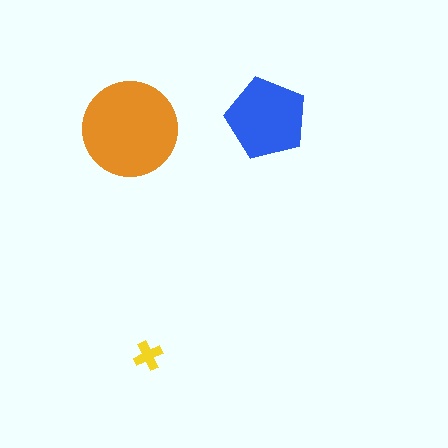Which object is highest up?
The blue pentagon is topmost.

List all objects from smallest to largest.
The yellow cross, the blue pentagon, the orange circle.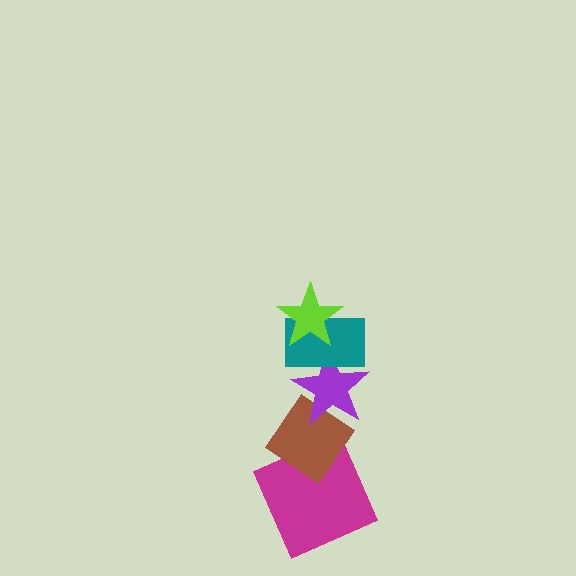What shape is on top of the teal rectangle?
The lime star is on top of the teal rectangle.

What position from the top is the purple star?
The purple star is 3rd from the top.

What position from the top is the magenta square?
The magenta square is 5th from the top.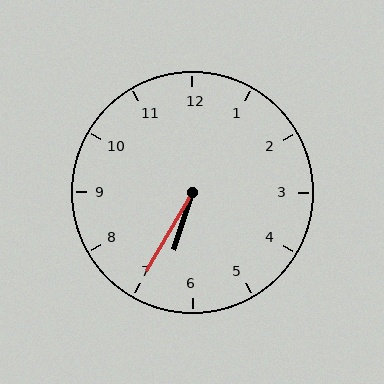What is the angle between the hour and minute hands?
Approximately 12 degrees.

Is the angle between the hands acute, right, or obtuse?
It is acute.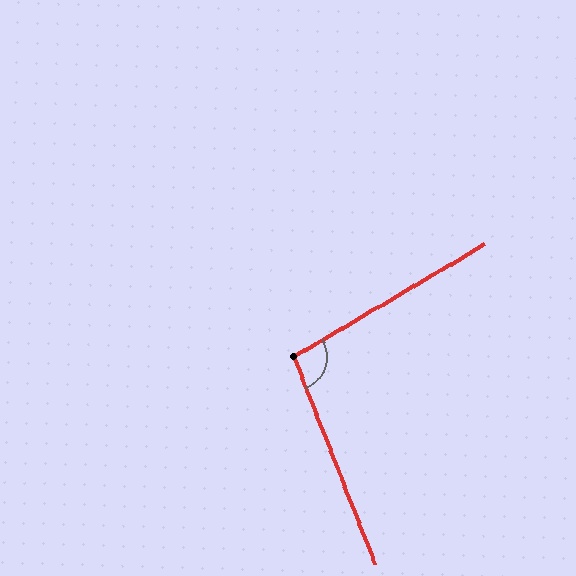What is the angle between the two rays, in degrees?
Approximately 99 degrees.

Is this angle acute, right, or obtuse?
It is obtuse.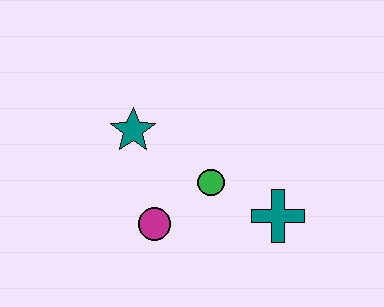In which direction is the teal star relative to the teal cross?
The teal star is to the left of the teal cross.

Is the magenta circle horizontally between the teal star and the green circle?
Yes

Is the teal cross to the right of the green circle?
Yes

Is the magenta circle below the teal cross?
Yes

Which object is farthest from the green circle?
The teal star is farthest from the green circle.